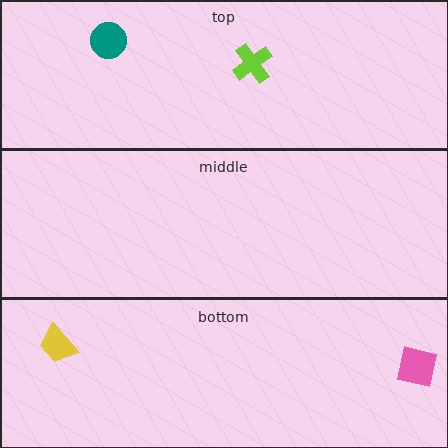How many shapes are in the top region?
2.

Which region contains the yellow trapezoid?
The bottom region.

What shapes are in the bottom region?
The pink square, the yellow trapezoid.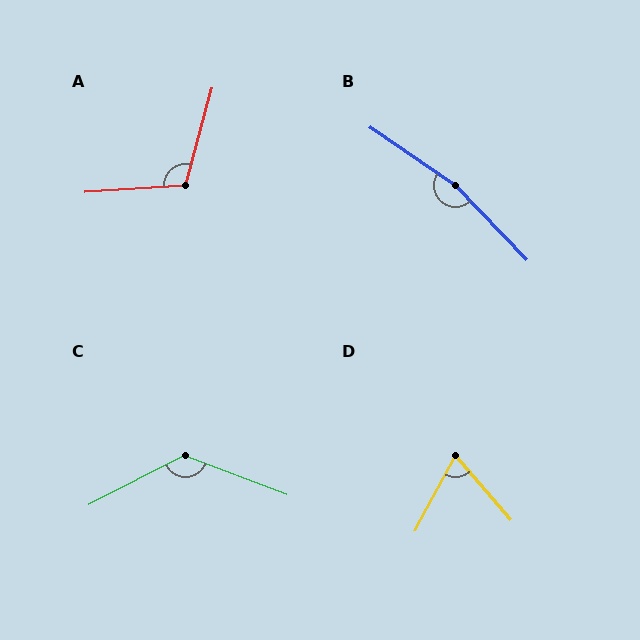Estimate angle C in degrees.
Approximately 132 degrees.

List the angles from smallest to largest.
D (69°), A (109°), C (132°), B (169°).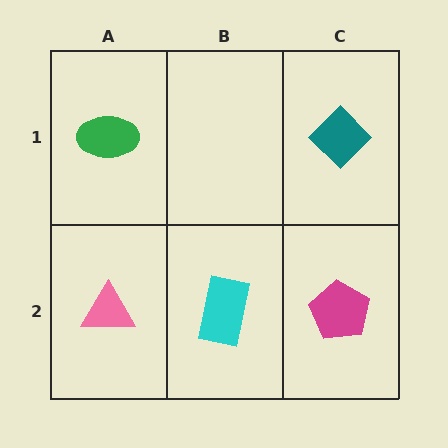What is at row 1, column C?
A teal diamond.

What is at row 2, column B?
A cyan rectangle.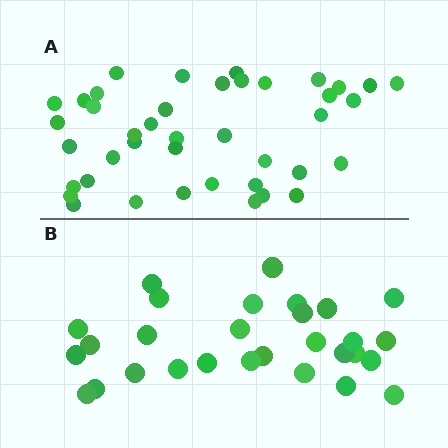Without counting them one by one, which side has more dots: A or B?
Region A (the top region) has more dots.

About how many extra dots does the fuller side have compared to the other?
Region A has roughly 12 or so more dots than region B.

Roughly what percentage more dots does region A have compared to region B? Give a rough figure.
About 40% more.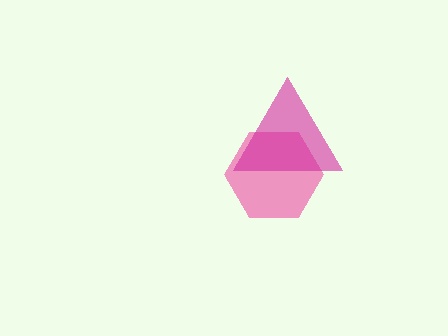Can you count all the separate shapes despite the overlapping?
Yes, there are 2 separate shapes.